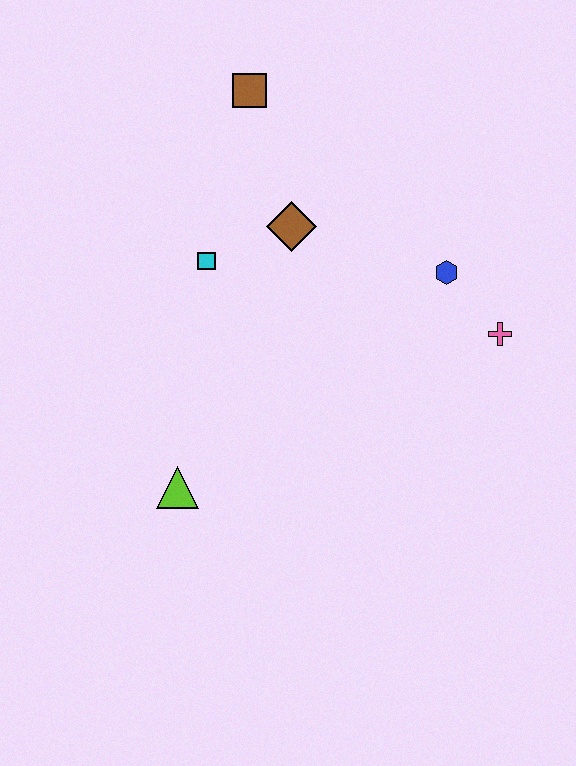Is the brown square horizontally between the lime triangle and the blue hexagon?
Yes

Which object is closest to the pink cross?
The blue hexagon is closest to the pink cross.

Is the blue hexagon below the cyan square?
Yes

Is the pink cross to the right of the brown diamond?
Yes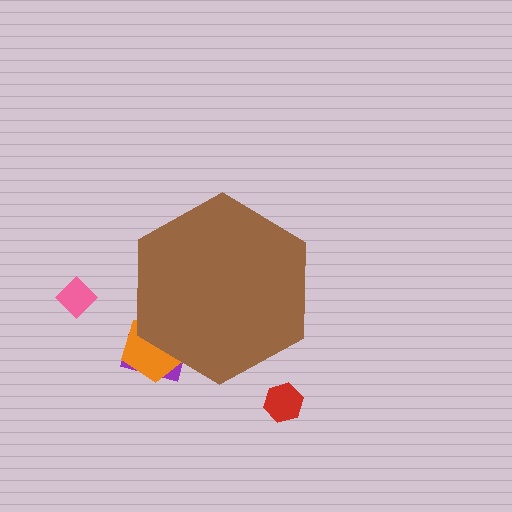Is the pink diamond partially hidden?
No, the pink diamond is fully visible.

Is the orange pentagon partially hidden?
Yes, the orange pentagon is partially hidden behind the brown hexagon.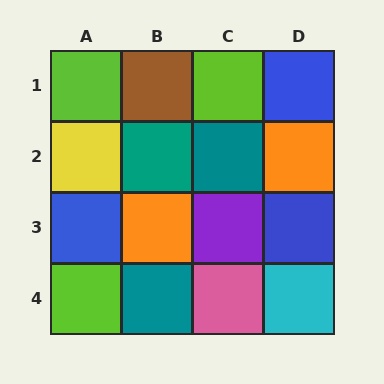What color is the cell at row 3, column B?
Orange.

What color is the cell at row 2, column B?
Teal.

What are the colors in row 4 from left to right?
Lime, teal, pink, cyan.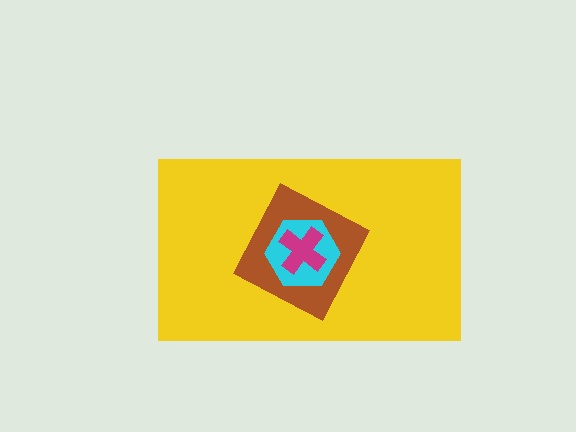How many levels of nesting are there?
4.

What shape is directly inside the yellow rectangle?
The brown square.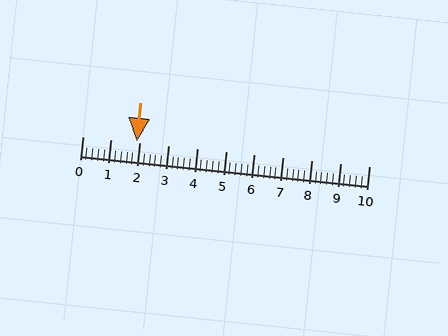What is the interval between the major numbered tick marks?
The major tick marks are spaced 1 units apart.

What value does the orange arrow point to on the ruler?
The orange arrow points to approximately 1.9.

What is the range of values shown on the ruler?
The ruler shows values from 0 to 10.